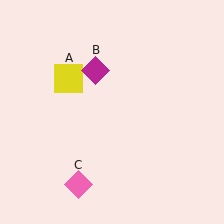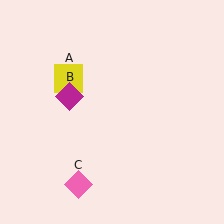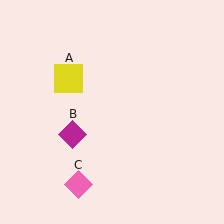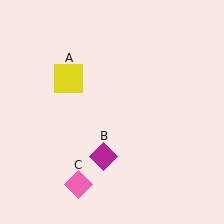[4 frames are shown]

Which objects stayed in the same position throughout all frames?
Yellow square (object A) and pink diamond (object C) remained stationary.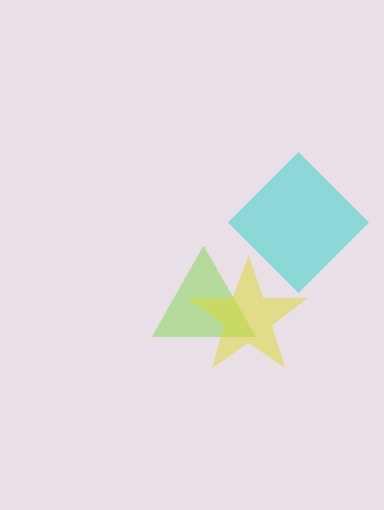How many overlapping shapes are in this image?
There are 3 overlapping shapes in the image.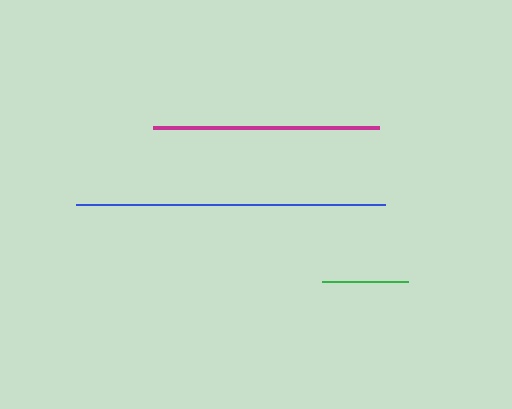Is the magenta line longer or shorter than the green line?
The magenta line is longer than the green line.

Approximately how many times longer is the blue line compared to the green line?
The blue line is approximately 3.6 times the length of the green line.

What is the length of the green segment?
The green segment is approximately 86 pixels long.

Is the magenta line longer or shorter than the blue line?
The blue line is longer than the magenta line.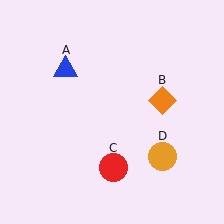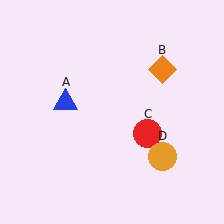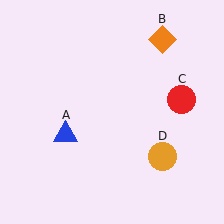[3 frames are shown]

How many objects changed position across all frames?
3 objects changed position: blue triangle (object A), orange diamond (object B), red circle (object C).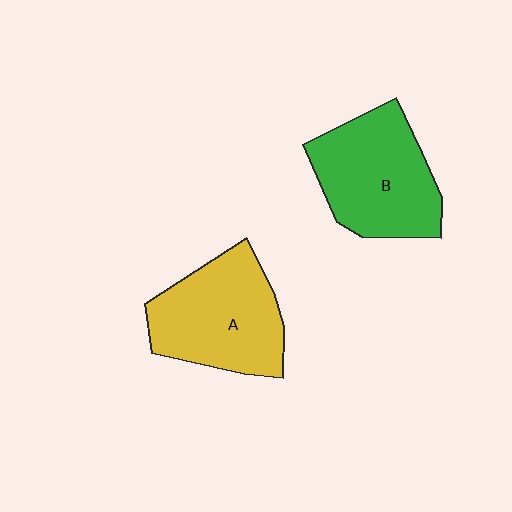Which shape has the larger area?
Shape A (yellow).